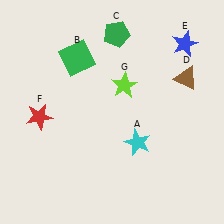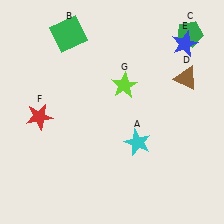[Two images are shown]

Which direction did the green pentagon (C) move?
The green pentagon (C) moved right.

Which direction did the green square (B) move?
The green square (B) moved up.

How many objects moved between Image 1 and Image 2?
2 objects moved between the two images.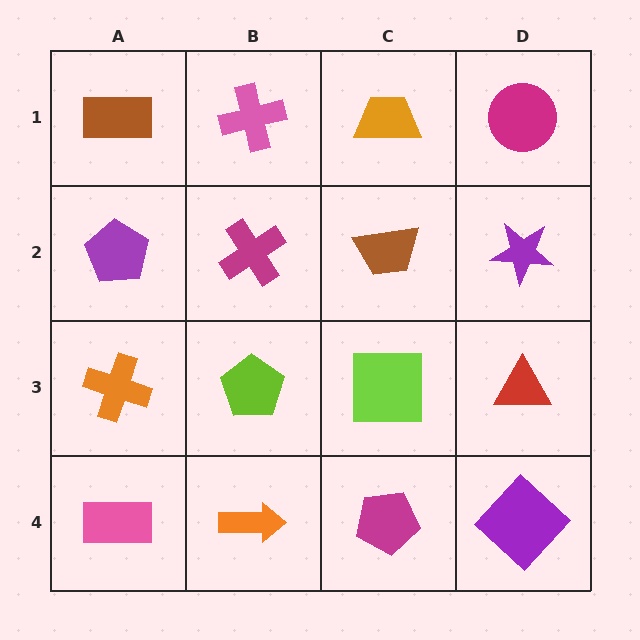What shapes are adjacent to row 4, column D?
A red triangle (row 3, column D), a magenta pentagon (row 4, column C).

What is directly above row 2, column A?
A brown rectangle.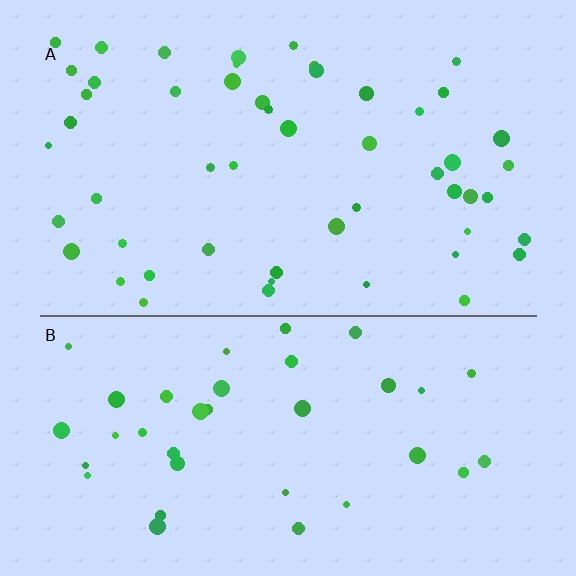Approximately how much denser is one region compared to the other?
Approximately 1.4× — region A over region B.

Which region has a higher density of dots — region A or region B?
A (the top).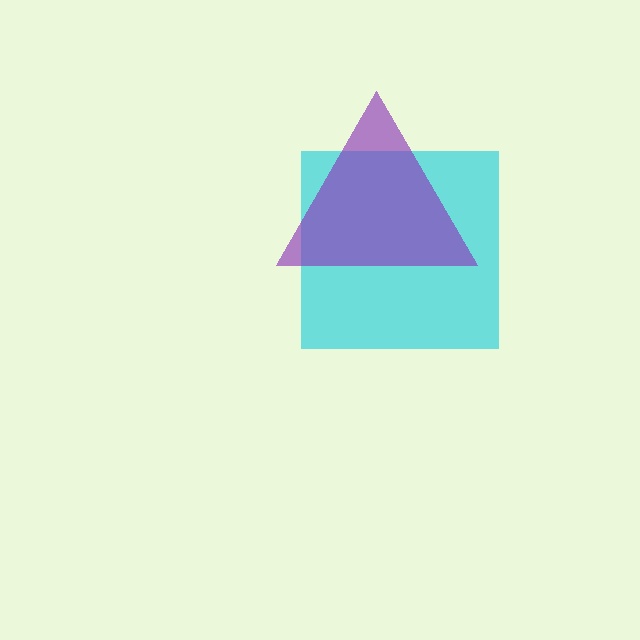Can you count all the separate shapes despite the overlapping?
Yes, there are 2 separate shapes.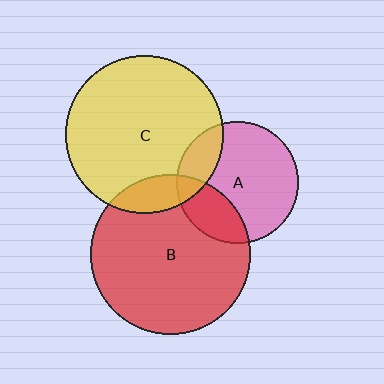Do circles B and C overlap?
Yes.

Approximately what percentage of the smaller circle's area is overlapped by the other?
Approximately 15%.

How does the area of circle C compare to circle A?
Approximately 1.7 times.